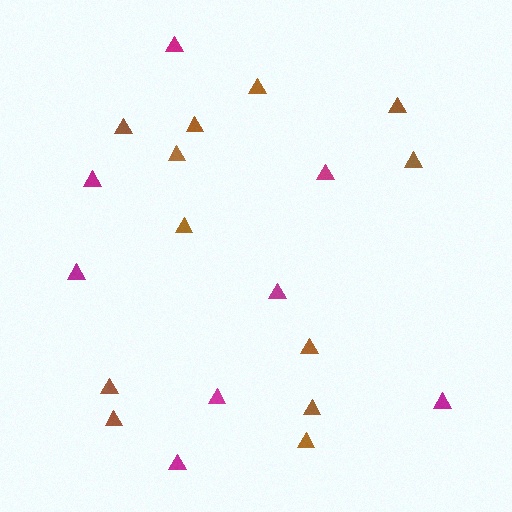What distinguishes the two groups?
There are 2 groups: one group of brown triangles (12) and one group of magenta triangles (8).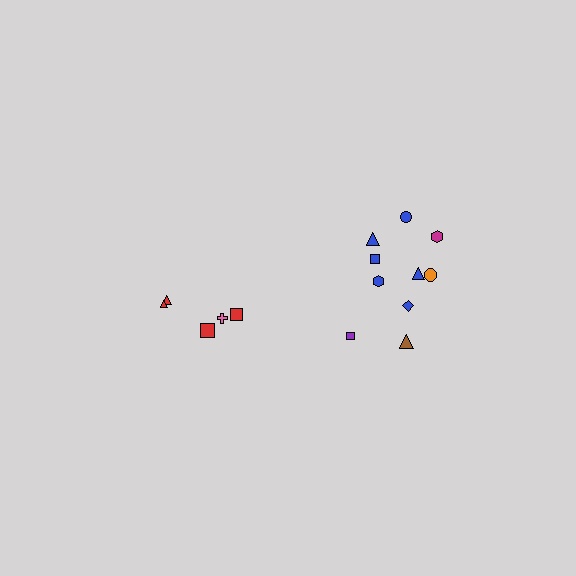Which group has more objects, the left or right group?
The right group.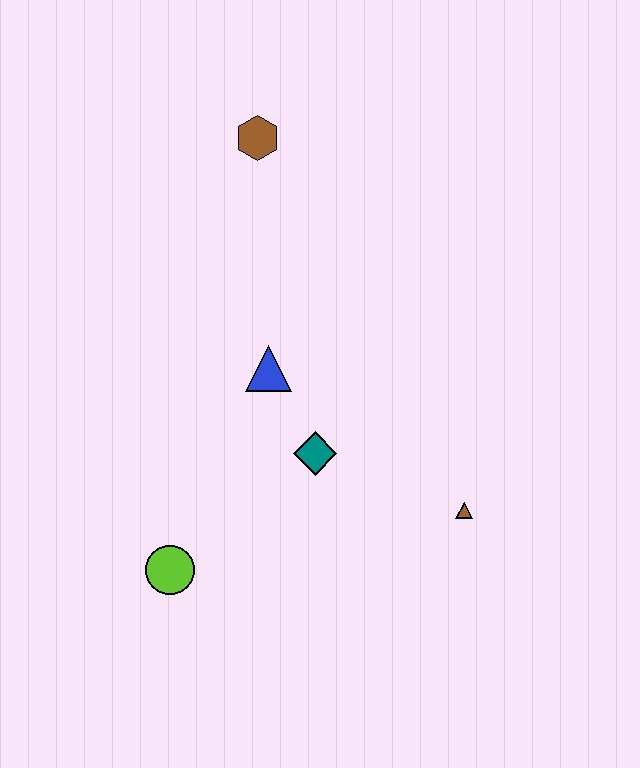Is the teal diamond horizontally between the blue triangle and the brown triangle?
Yes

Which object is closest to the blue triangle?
The teal diamond is closest to the blue triangle.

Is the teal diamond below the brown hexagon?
Yes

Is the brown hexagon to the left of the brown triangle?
Yes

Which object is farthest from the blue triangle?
The brown triangle is farthest from the blue triangle.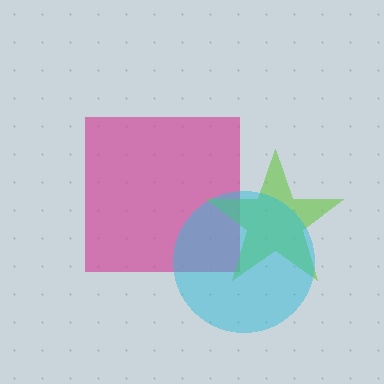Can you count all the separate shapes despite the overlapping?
Yes, there are 3 separate shapes.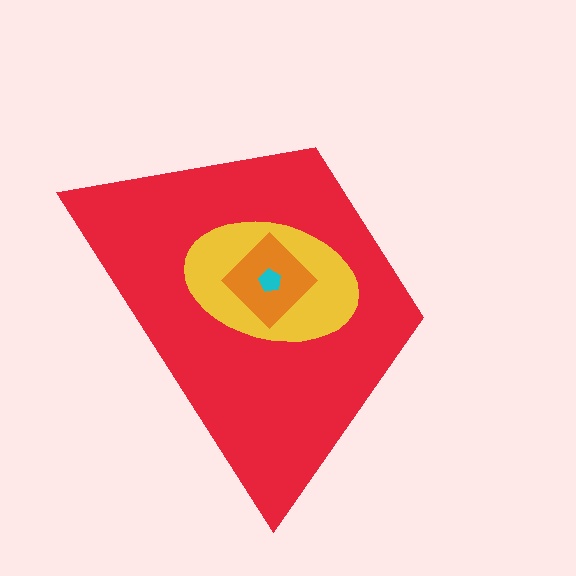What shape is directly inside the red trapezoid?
The yellow ellipse.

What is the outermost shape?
The red trapezoid.